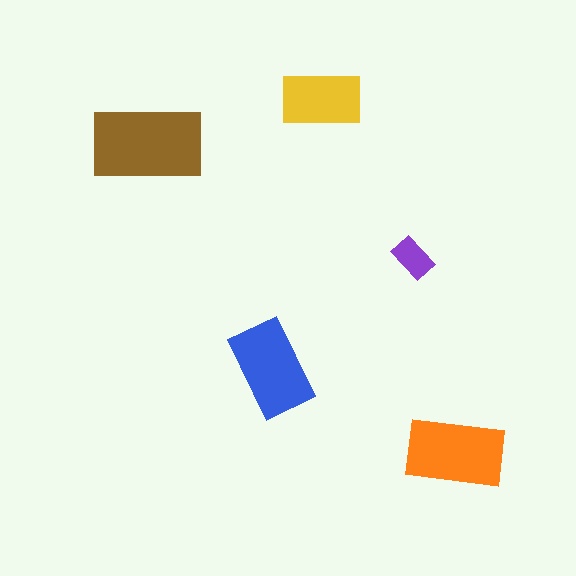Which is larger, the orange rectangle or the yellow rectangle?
The orange one.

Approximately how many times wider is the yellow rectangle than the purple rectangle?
About 2 times wider.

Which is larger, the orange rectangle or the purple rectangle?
The orange one.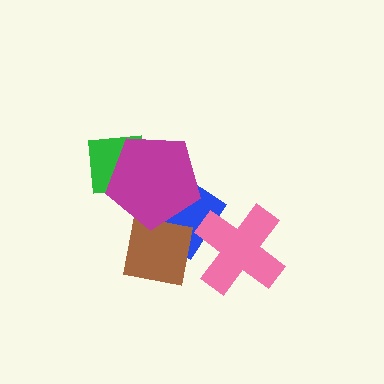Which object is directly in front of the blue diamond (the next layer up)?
The brown square is directly in front of the blue diamond.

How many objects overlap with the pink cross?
1 object overlaps with the pink cross.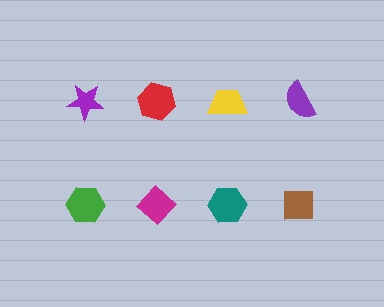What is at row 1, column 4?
A purple semicircle.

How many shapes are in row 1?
4 shapes.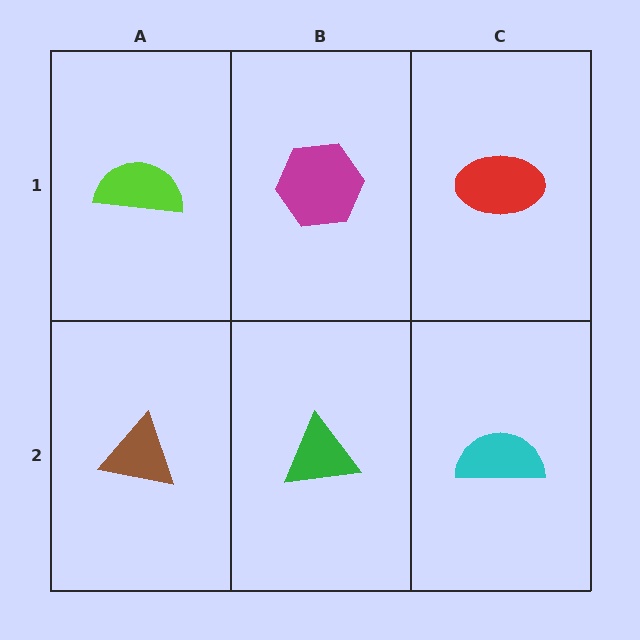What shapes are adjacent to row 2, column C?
A red ellipse (row 1, column C), a green triangle (row 2, column B).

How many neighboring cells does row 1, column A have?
2.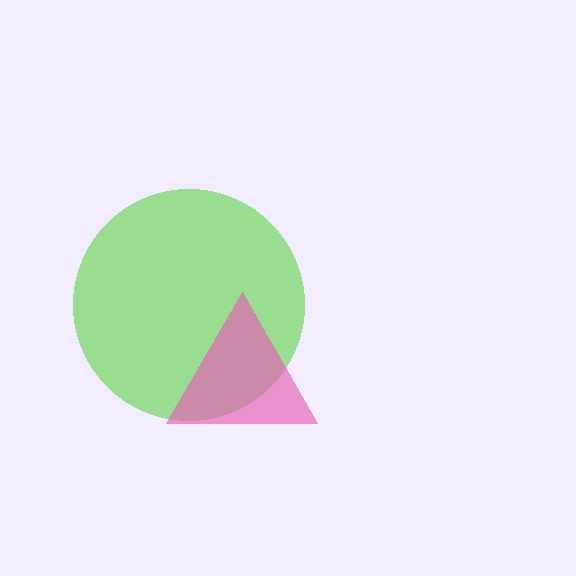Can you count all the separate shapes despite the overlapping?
Yes, there are 2 separate shapes.